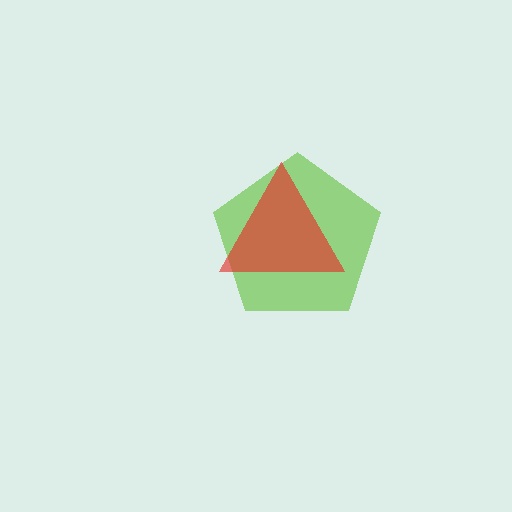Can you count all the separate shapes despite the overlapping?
Yes, there are 2 separate shapes.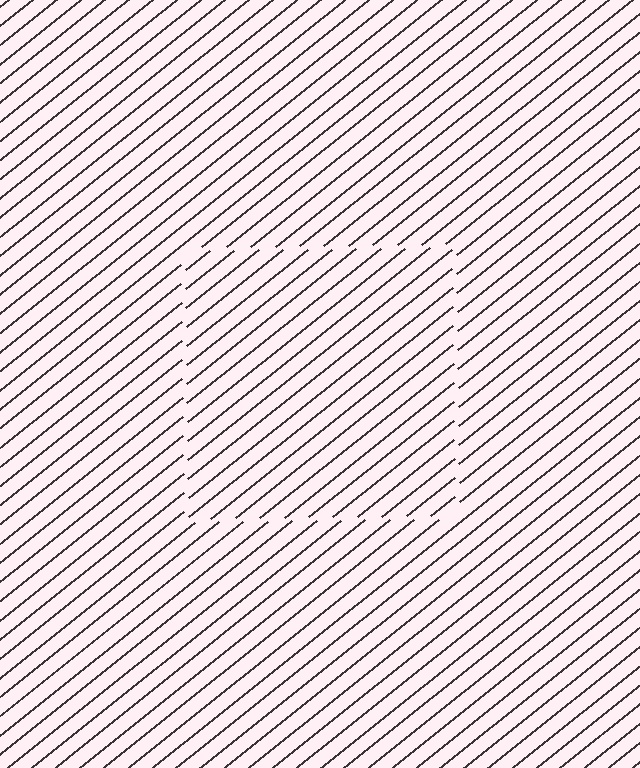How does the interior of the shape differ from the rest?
The interior of the shape contains the same grating, shifted by half a period — the contour is defined by the phase discontinuity where line-ends from the inner and outer gratings abut.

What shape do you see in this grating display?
An illusory square. The interior of the shape contains the same grating, shifted by half a period — the contour is defined by the phase discontinuity where line-ends from the inner and outer gratings abut.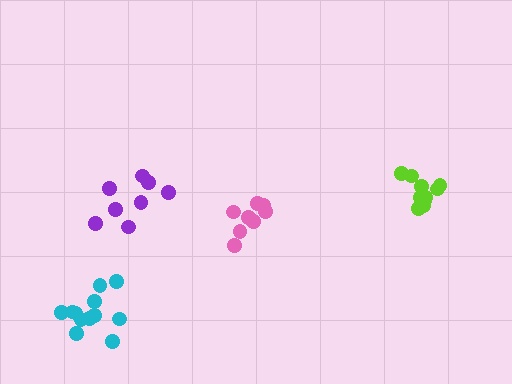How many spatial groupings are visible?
There are 4 spatial groupings.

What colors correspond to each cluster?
The clusters are colored: pink, purple, cyan, lime.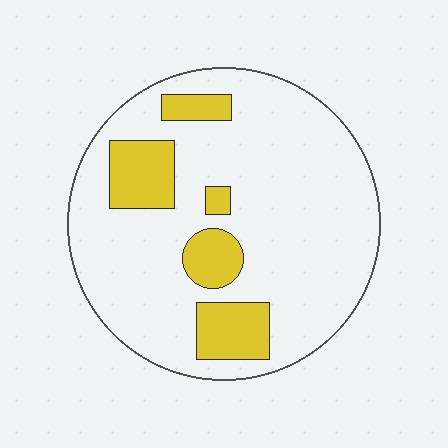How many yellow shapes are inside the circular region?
5.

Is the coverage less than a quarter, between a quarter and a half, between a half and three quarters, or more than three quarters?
Less than a quarter.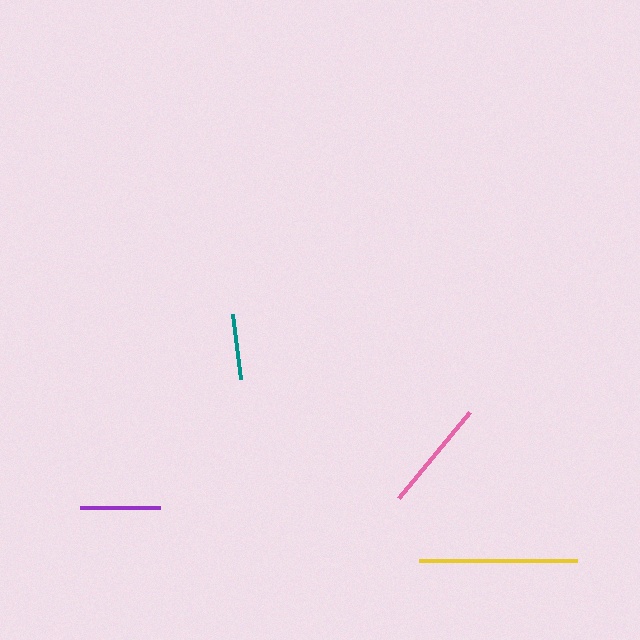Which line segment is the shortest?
The teal line is the shortest at approximately 65 pixels.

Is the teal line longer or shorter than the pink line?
The pink line is longer than the teal line.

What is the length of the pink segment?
The pink segment is approximately 112 pixels long.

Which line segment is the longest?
The yellow line is the longest at approximately 158 pixels.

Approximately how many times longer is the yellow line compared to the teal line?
The yellow line is approximately 2.4 times the length of the teal line.